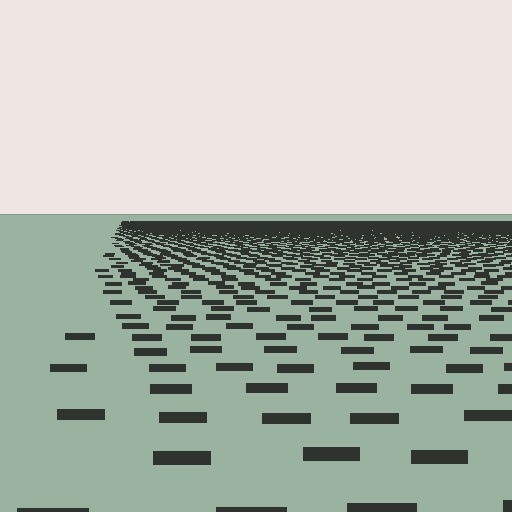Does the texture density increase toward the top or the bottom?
Density increases toward the top.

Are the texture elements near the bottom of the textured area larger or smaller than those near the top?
Larger. Near the bottom, elements are closer to the viewer and appear at a bigger on-screen size.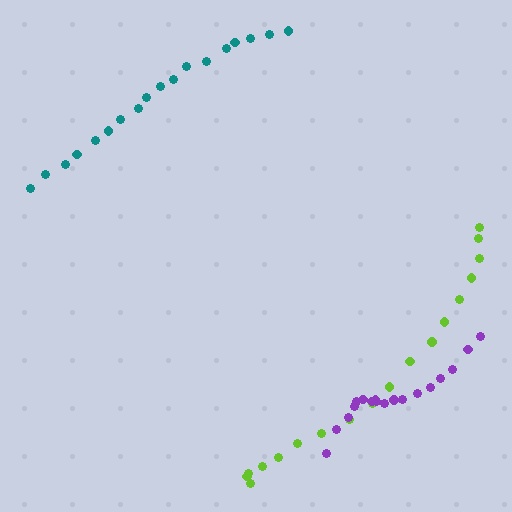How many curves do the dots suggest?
There are 3 distinct paths.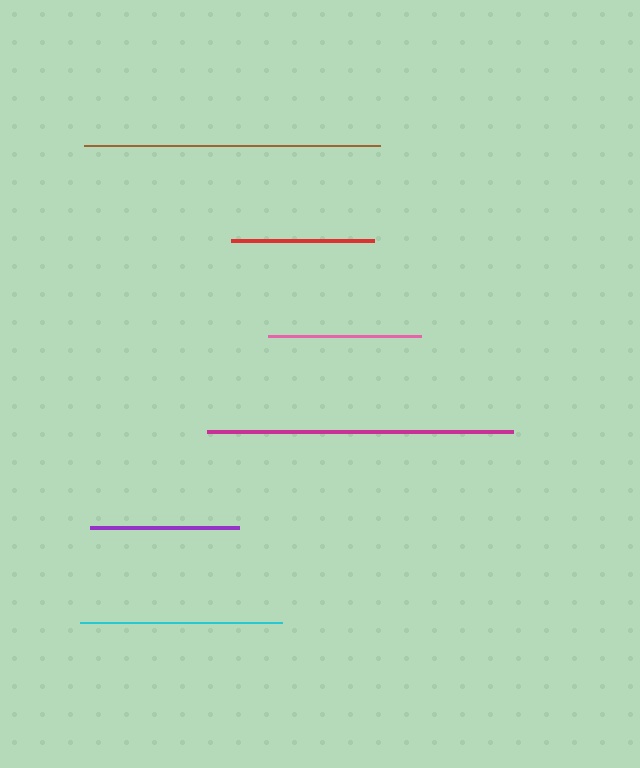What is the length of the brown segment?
The brown segment is approximately 297 pixels long.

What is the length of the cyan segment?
The cyan segment is approximately 202 pixels long.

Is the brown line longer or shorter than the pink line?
The brown line is longer than the pink line.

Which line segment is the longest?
The magenta line is the longest at approximately 306 pixels.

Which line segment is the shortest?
The red line is the shortest at approximately 143 pixels.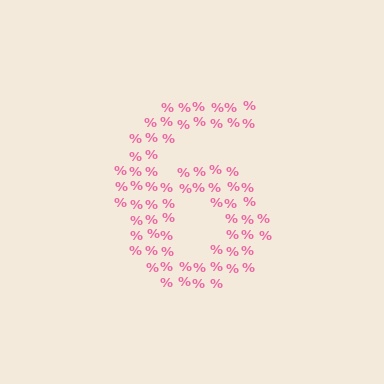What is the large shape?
The large shape is the digit 6.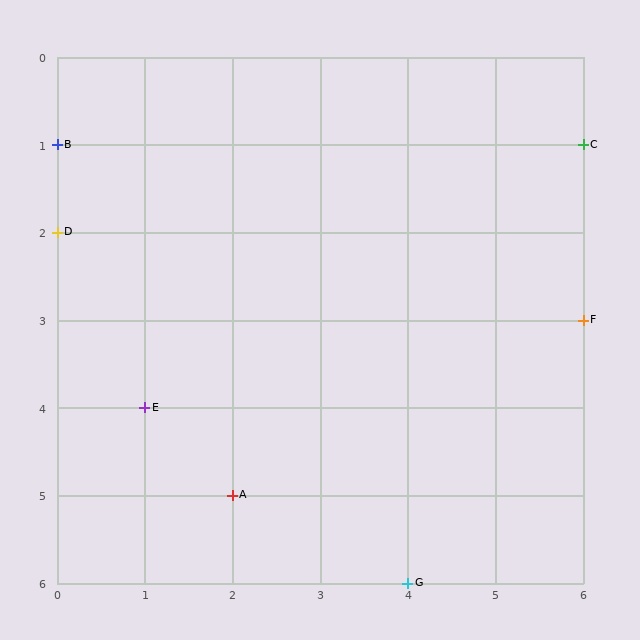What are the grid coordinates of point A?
Point A is at grid coordinates (2, 5).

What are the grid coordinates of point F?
Point F is at grid coordinates (6, 3).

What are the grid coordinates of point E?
Point E is at grid coordinates (1, 4).